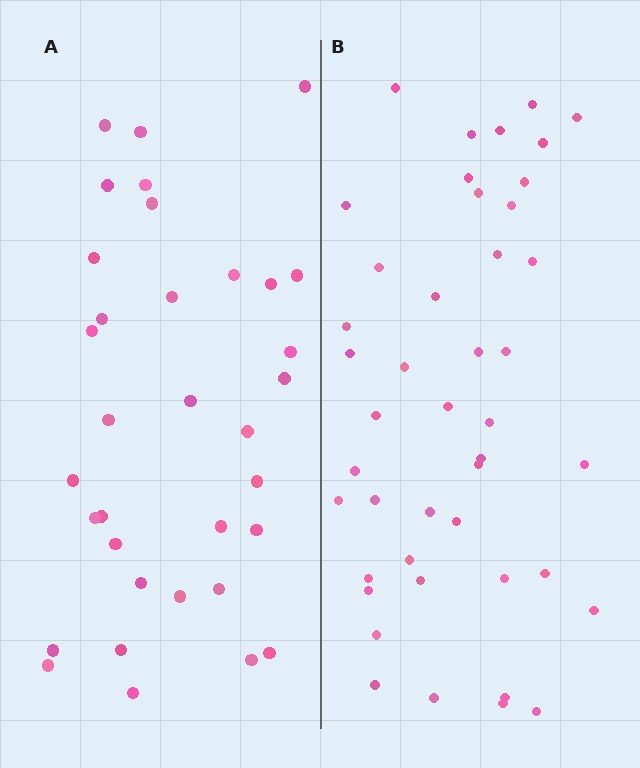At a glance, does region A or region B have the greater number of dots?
Region B (the right region) has more dots.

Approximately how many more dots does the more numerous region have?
Region B has roughly 10 or so more dots than region A.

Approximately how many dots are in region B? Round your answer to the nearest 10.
About 40 dots. (The exact count is 44, which rounds to 40.)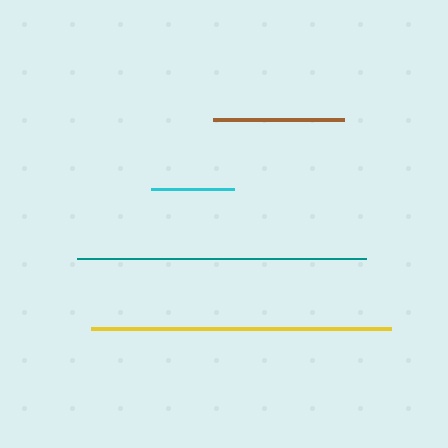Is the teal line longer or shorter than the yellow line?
The yellow line is longer than the teal line.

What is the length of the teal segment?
The teal segment is approximately 289 pixels long.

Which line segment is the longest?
The yellow line is the longest at approximately 300 pixels.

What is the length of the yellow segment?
The yellow segment is approximately 300 pixels long.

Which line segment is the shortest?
The cyan line is the shortest at approximately 83 pixels.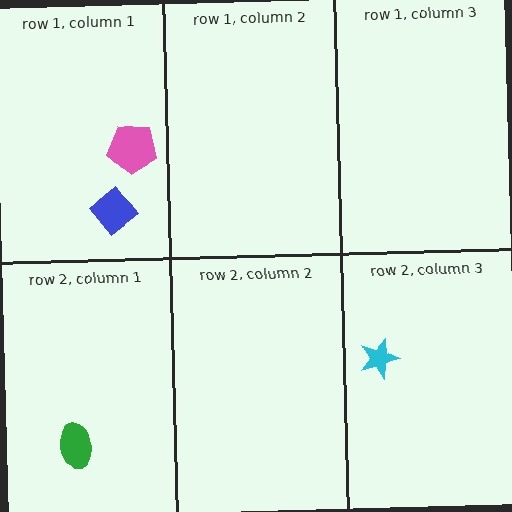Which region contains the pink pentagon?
The row 1, column 1 region.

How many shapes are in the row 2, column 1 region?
1.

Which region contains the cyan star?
The row 2, column 3 region.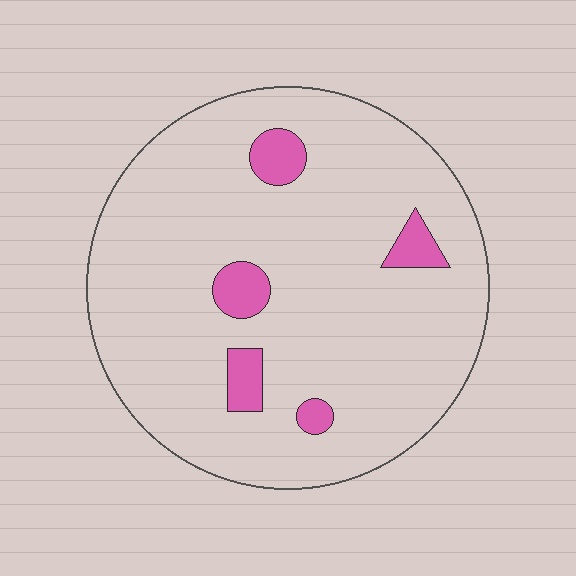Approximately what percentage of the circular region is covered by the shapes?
Approximately 10%.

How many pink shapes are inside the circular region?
5.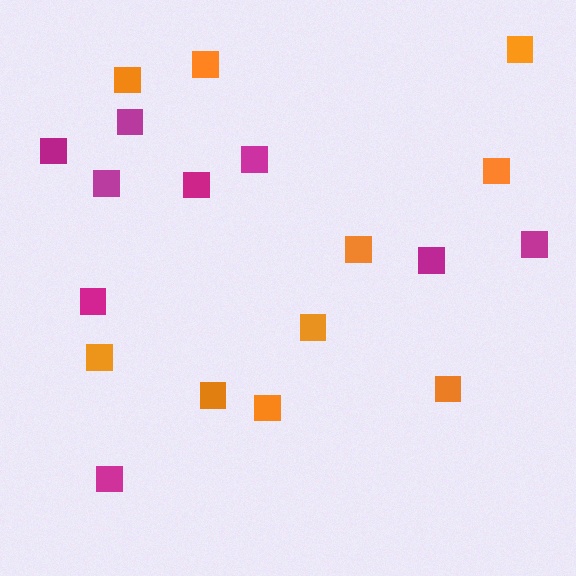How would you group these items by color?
There are 2 groups: one group of magenta squares (9) and one group of orange squares (10).